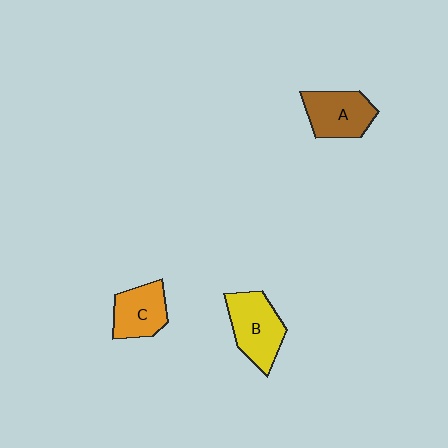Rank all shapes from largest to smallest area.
From largest to smallest: B (yellow), A (brown), C (orange).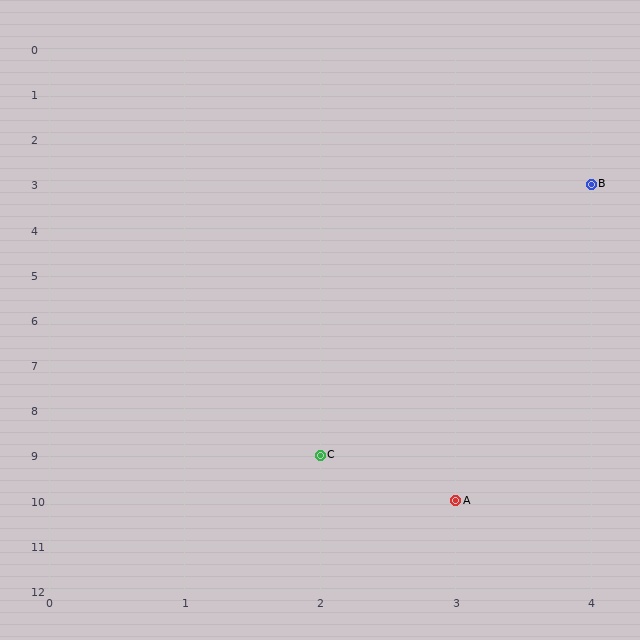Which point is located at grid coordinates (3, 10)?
Point A is at (3, 10).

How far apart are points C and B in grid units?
Points C and B are 2 columns and 6 rows apart (about 6.3 grid units diagonally).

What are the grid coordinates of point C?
Point C is at grid coordinates (2, 9).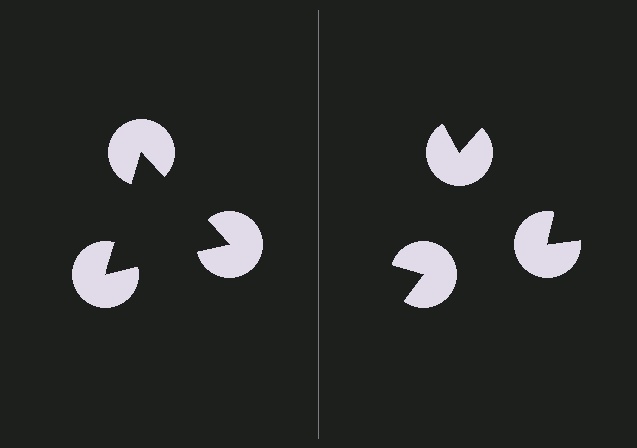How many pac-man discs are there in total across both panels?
6 — 3 on each side.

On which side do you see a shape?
An illusory triangle appears on the left side. On the right side the wedge cuts are rotated, so no coherent shape forms.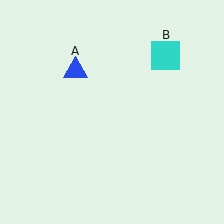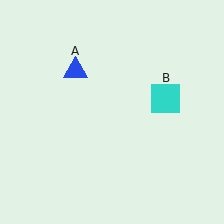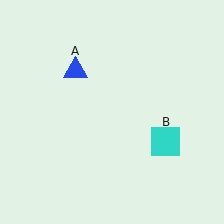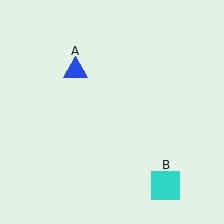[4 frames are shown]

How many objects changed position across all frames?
1 object changed position: cyan square (object B).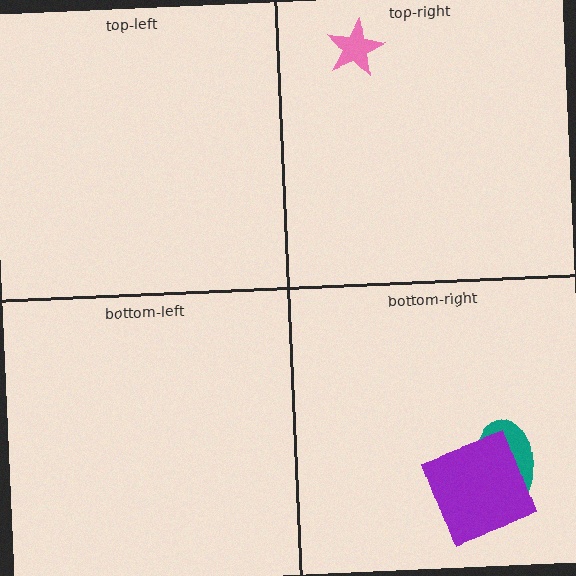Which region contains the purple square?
The bottom-right region.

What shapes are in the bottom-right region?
The teal ellipse, the purple square.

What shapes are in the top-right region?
The pink star.